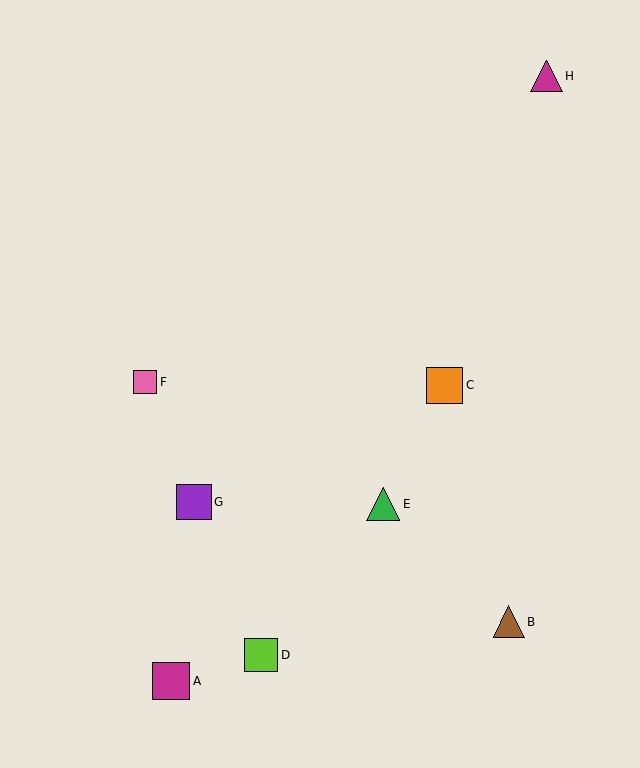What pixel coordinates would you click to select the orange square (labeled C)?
Click at (445, 385) to select the orange square C.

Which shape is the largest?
The magenta square (labeled A) is the largest.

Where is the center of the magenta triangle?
The center of the magenta triangle is at (546, 76).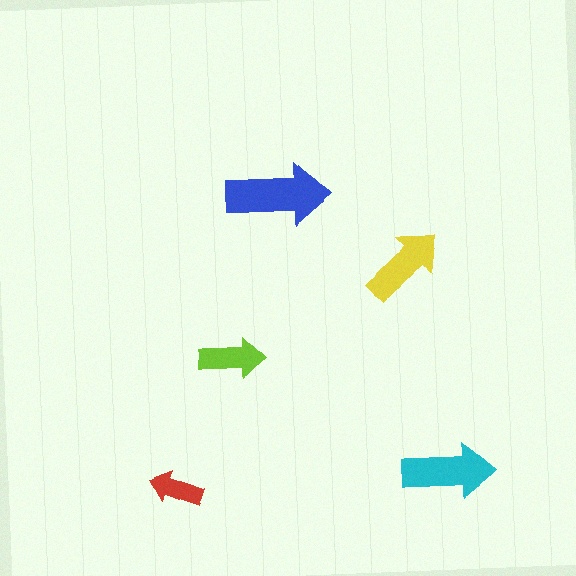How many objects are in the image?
There are 5 objects in the image.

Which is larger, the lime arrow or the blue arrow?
The blue one.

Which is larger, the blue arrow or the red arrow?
The blue one.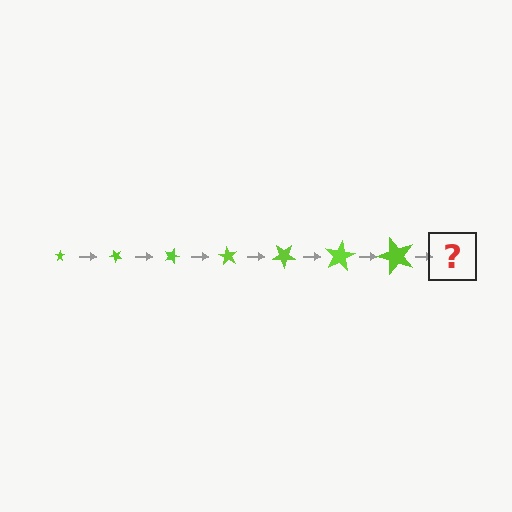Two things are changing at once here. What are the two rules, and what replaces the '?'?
The two rules are that the star grows larger each step and it rotates 45 degrees each step. The '?' should be a star, larger than the previous one and rotated 315 degrees from the start.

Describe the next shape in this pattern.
It should be a star, larger than the previous one and rotated 315 degrees from the start.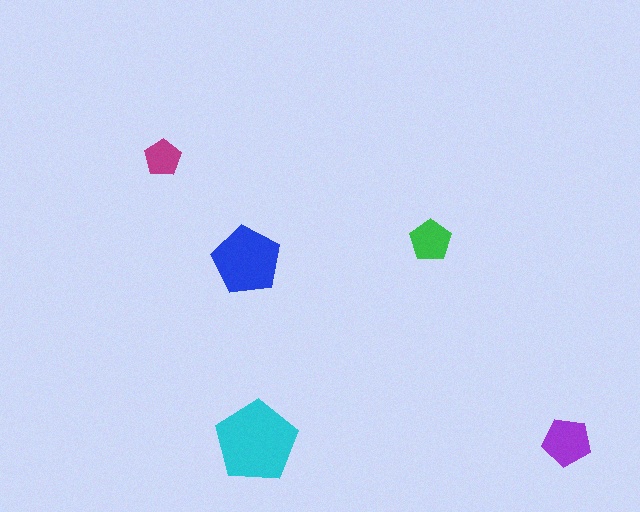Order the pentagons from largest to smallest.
the cyan one, the blue one, the purple one, the green one, the magenta one.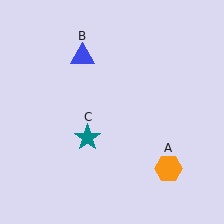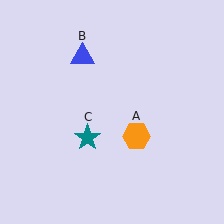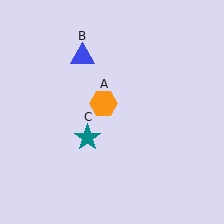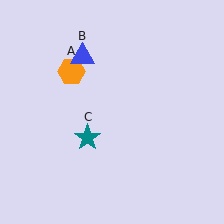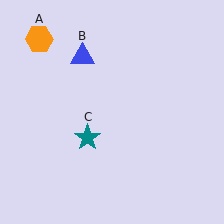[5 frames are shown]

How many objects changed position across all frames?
1 object changed position: orange hexagon (object A).